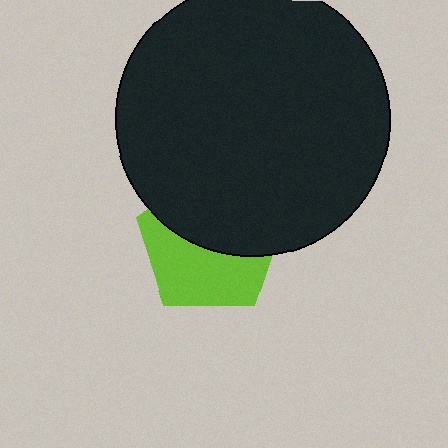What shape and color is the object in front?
The object in front is a black circle.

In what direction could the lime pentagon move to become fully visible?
The lime pentagon could move down. That would shift it out from behind the black circle entirely.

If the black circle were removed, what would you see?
You would see the complete lime pentagon.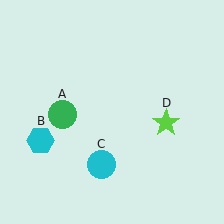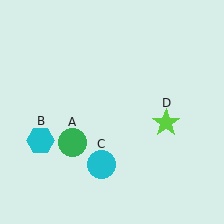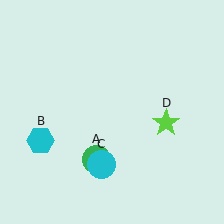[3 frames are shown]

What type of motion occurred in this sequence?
The green circle (object A) rotated counterclockwise around the center of the scene.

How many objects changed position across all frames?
1 object changed position: green circle (object A).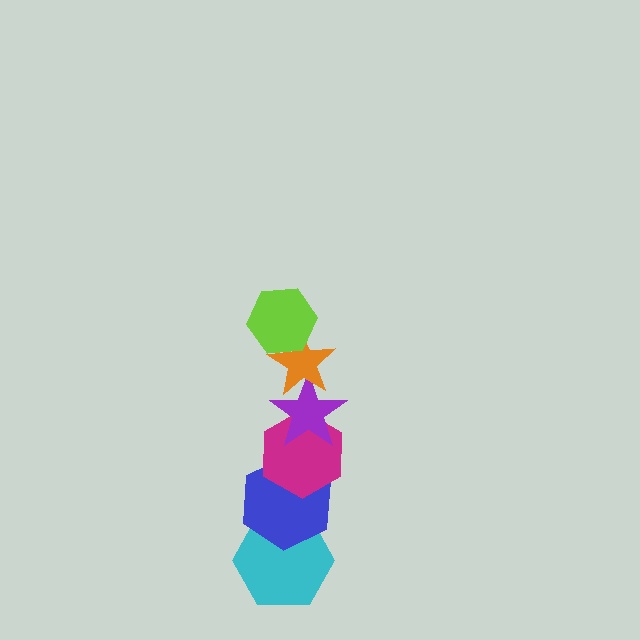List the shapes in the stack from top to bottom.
From top to bottom: the lime hexagon, the orange star, the purple star, the magenta hexagon, the blue hexagon, the cyan hexagon.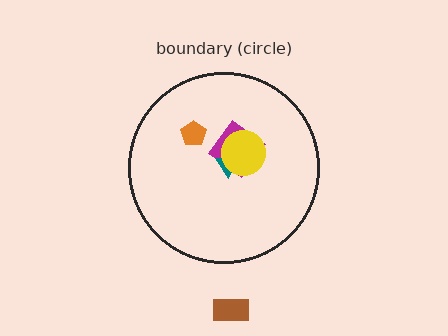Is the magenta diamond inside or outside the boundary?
Inside.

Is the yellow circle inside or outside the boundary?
Inside.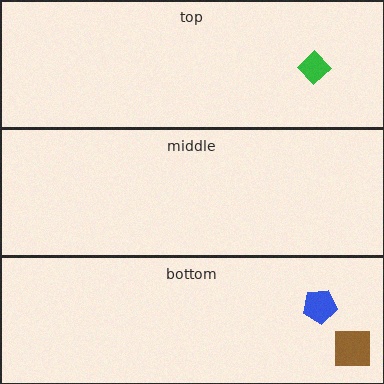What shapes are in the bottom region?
The brown square, the blue pentagon.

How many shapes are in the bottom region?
2.